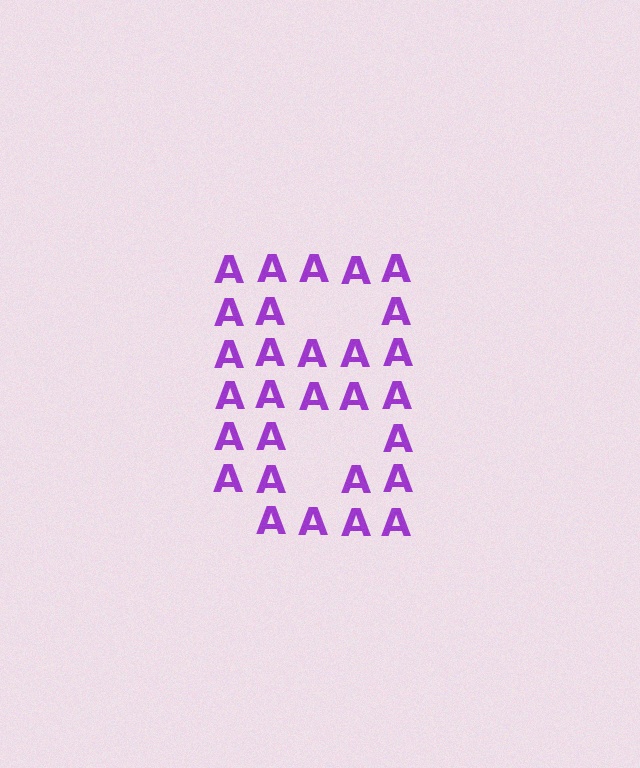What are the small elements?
The small elements are letter A's.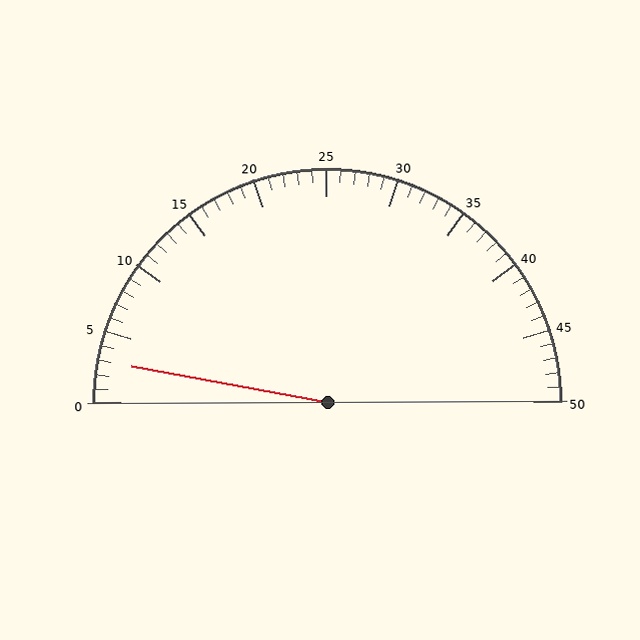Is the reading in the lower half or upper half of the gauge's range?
The reading is in the lower half of the range (0 to 50).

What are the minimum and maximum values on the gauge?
The gauge ranges from 0 to 50.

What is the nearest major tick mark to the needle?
The nearest major tick mark is 5.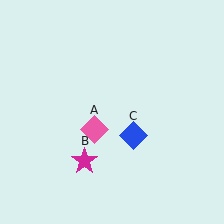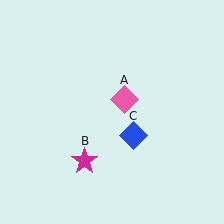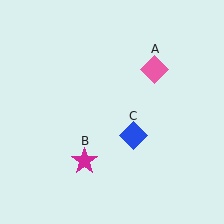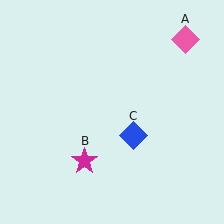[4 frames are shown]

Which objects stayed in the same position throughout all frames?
Magenta star (object B) and blue diamond (object C) remained stationary.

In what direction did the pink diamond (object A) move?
The pink diamond (object A) moved up and to the right.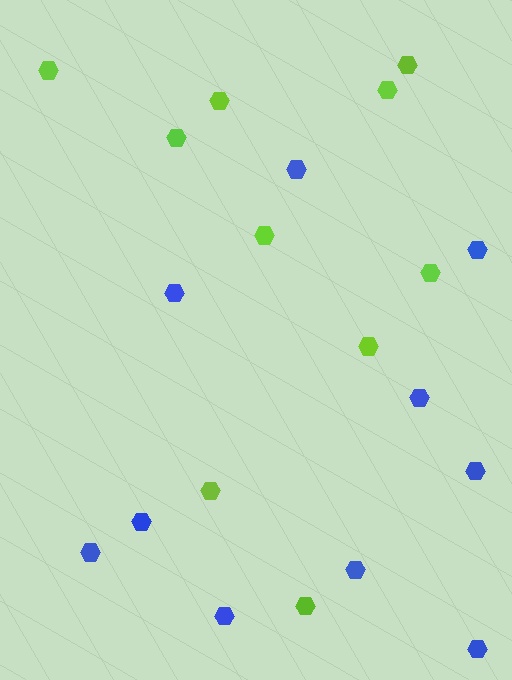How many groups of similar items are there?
There are 2 groups: one group of blue hexagons (10) and one group of lime hexagons (10).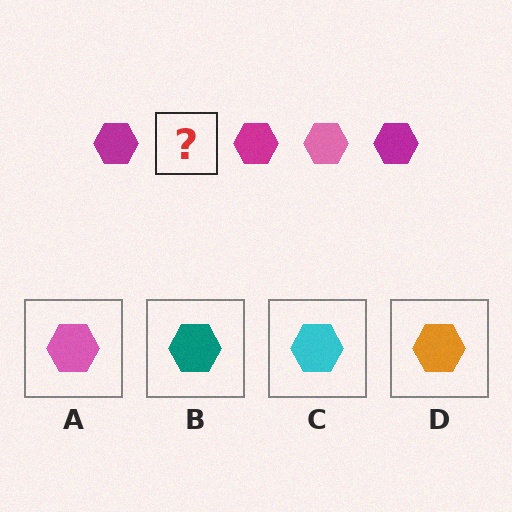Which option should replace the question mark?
Option A.